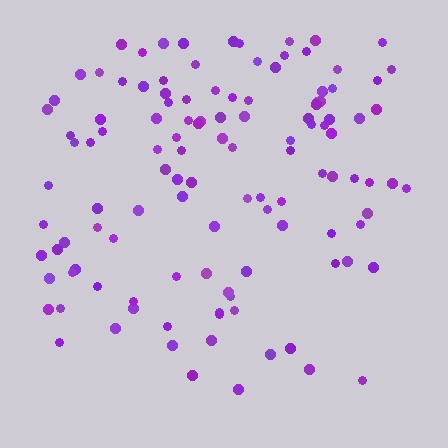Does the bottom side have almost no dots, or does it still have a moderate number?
Still a moderate number, just noticeably fewer than the top.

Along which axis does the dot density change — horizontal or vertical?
Vertical.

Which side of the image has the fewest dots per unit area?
The bottom.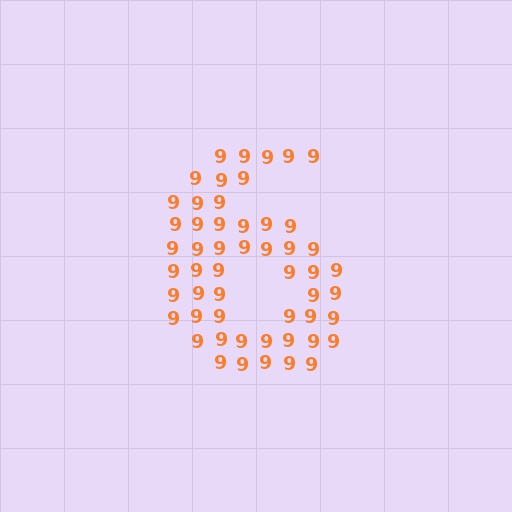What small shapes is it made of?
It is made of small digit 9's.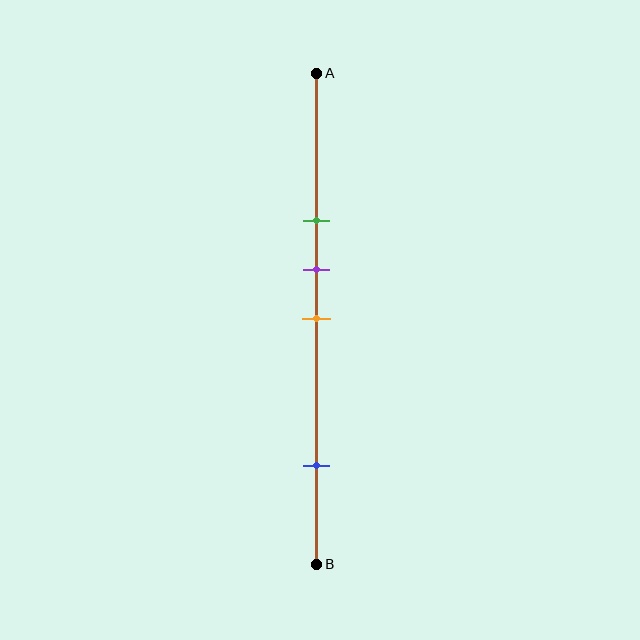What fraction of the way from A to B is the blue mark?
The blue mark is approximately 80% (0.8) of the way from A to B.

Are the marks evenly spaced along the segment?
No, the marks are not evenly spaced.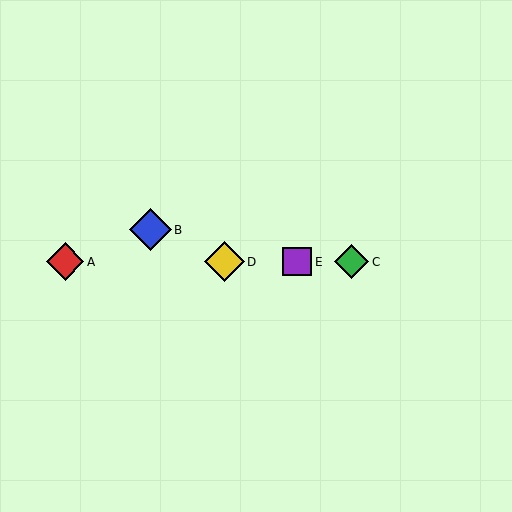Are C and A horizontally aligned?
Yes, both are at y≈262.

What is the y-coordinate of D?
Object D is at y≈262.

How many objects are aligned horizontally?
4 objects (A, C, D, E) are aligned horizontally.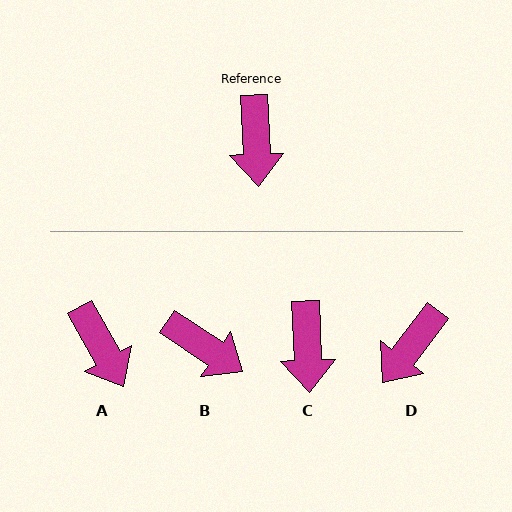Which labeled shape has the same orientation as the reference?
C.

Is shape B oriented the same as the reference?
No, it is off by about 54 degrees.